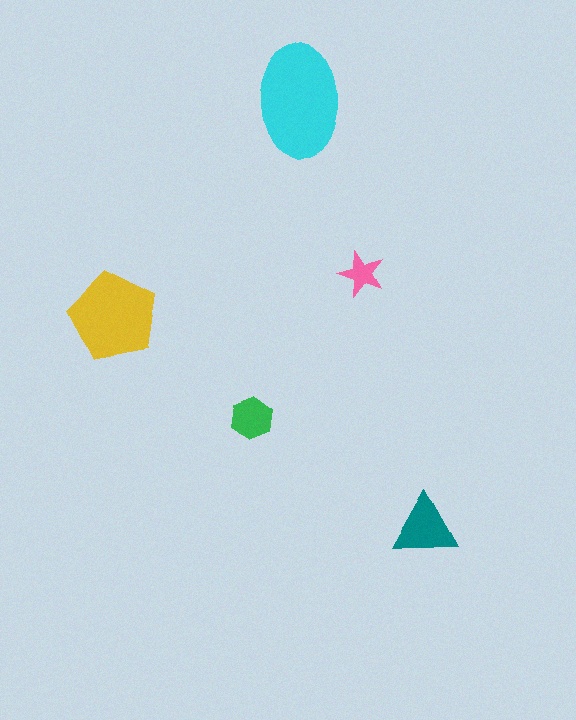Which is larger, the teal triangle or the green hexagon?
The teal triangle.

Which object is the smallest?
The pink star.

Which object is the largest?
The cyan ellipse.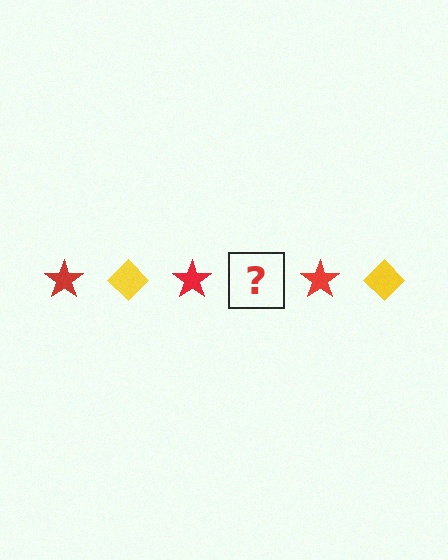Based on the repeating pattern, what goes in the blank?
The blank should be a yellow diamond.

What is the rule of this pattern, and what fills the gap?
The rule is that the pattern alternates between red star and yellow diamond. The gap should be filled with a yellow diamond.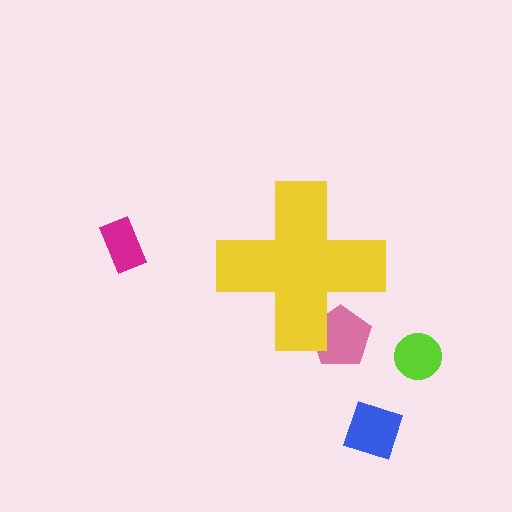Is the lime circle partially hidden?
No, the lime circle is fully visible.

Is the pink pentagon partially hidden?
Yes, the pink pentagon is partially hidden behind the yellow cross.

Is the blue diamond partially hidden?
No, the blue diamond is fully visible.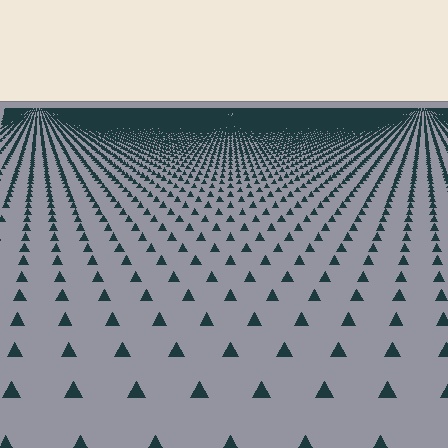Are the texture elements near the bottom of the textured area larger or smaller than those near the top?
Larger. Near the bottom, elements are closer to the viewer and appear at a bigger on-screen size.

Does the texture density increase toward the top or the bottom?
Density increases toward the top.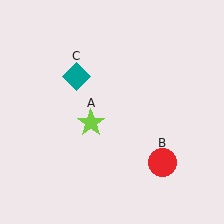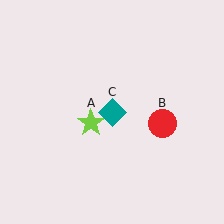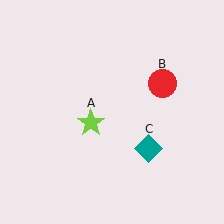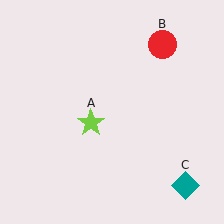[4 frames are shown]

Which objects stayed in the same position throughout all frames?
Lime star (object A) remained stationary.